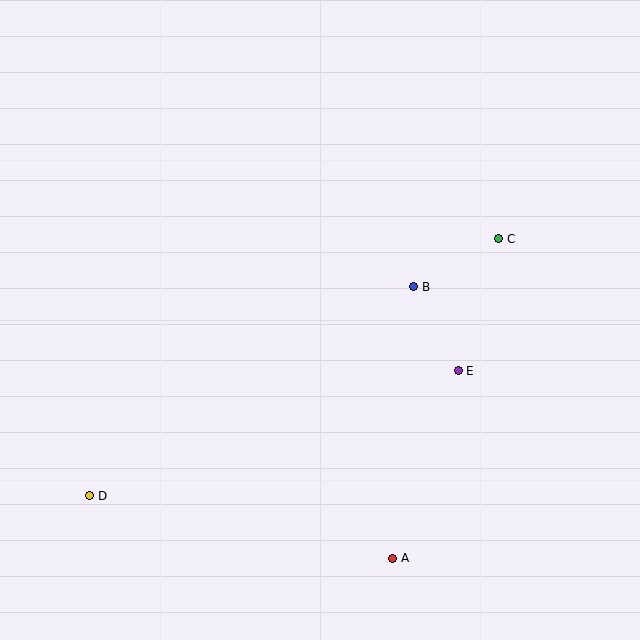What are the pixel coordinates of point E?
Point E is at (458, 371).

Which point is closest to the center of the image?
Point B at (414, 287) is closest to the center.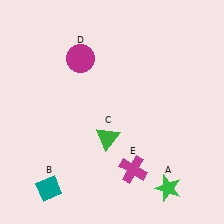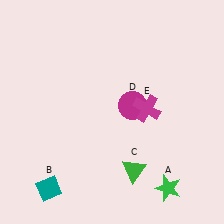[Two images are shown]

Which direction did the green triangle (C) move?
The green triangle (C) moved down.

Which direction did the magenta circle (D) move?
The magenta circle (D) moved right.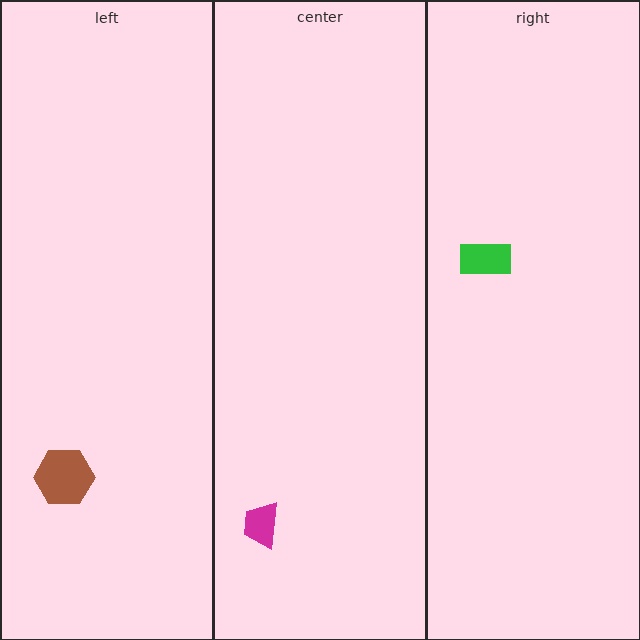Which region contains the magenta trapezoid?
The center region.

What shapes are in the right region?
The green rectangle.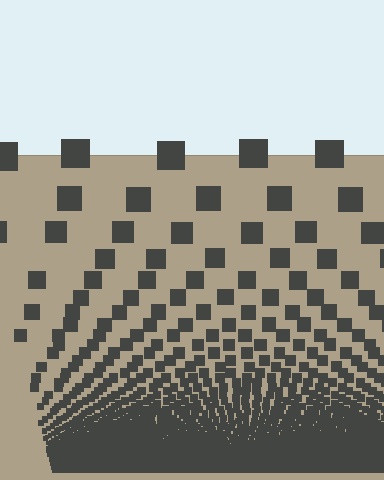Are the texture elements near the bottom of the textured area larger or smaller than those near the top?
Smaller. The gradient is inverted — elements near the bottom are smaller and denser.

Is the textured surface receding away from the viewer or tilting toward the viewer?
The surface appears to tilt toward the viewer. Texture elements get larger and sparser toward the top.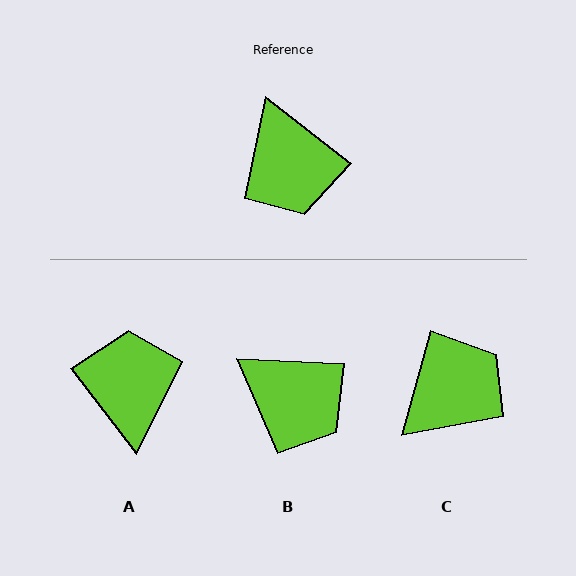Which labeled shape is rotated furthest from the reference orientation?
A, about 165 degrees away.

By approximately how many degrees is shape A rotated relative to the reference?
Approximately 165 degrees counter-clockwise.